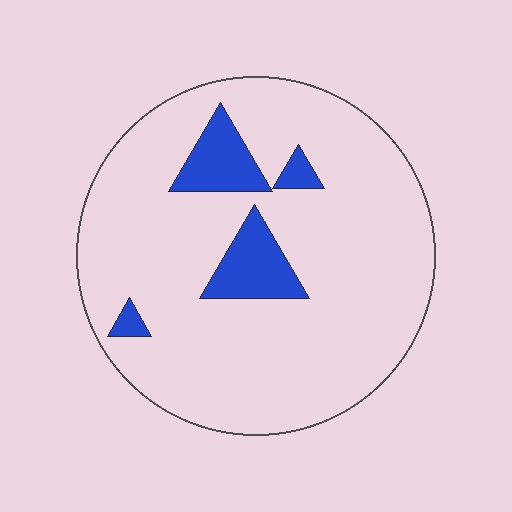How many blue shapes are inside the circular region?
4.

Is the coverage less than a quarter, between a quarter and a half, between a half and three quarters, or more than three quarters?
Less than a quarter.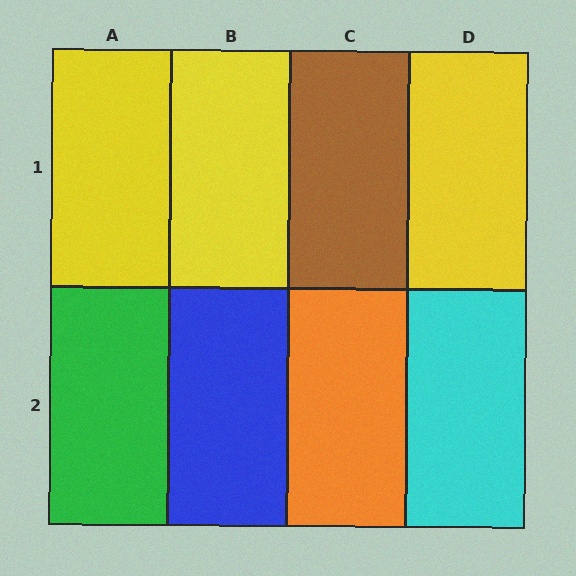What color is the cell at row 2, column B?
Blue.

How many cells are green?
1 cell is green.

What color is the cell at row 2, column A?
Green.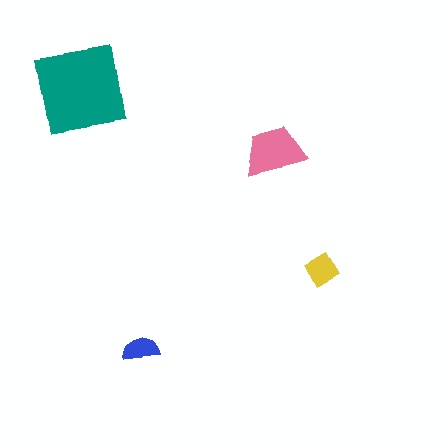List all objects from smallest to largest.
The blue semicircle, the yellow square, the pink trapezoid, the teal square.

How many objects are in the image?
There are 4 objects in the image.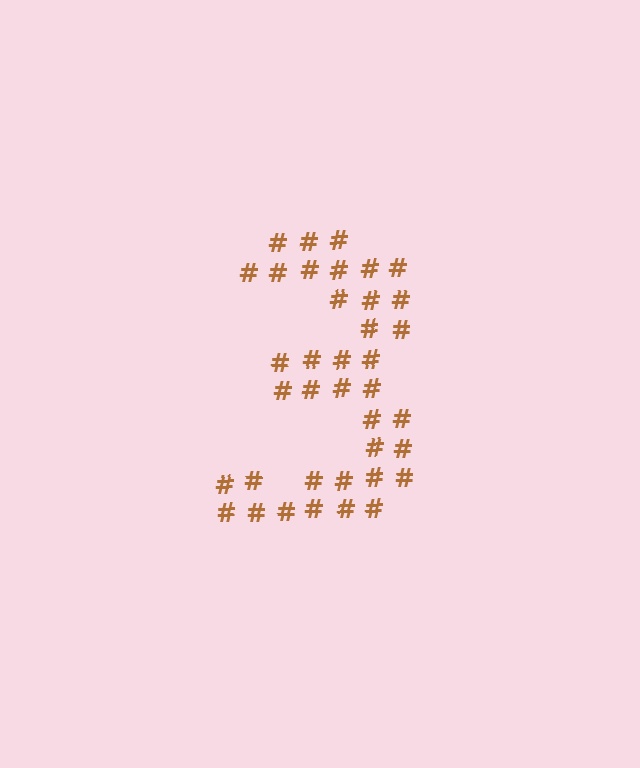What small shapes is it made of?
It is made of small hash symbols.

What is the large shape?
The large shape is the digit 3.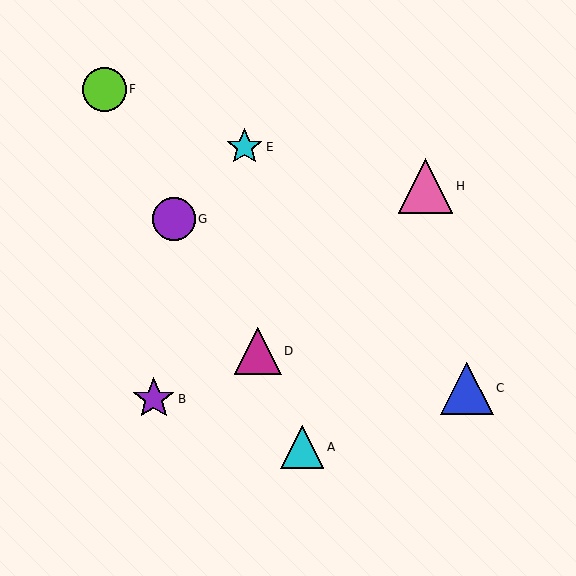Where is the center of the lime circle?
The center of the lime circle is at (104, 89).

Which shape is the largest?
The pink triangle (labeled H) is the largest.